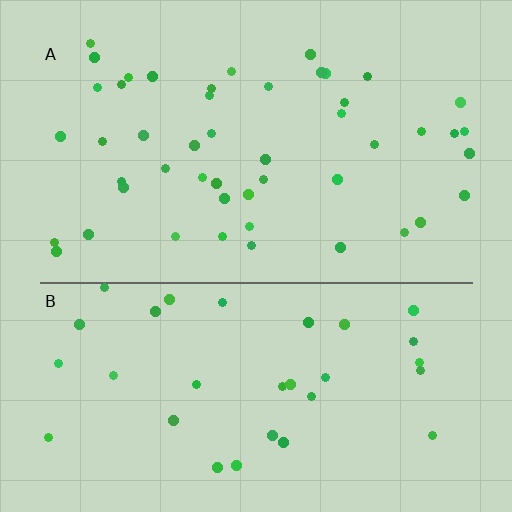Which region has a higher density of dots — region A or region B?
A (the top).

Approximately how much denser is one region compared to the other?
Approximately 1.5× — region A over region B.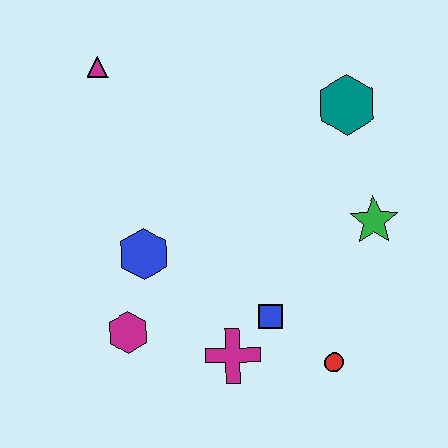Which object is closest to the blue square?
The magenta cross is closest to the blue square.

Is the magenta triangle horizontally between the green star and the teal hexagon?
No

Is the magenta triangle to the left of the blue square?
Yes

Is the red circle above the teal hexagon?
No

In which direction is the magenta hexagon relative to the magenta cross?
The magenta hexagon is to the left of the magenta cross.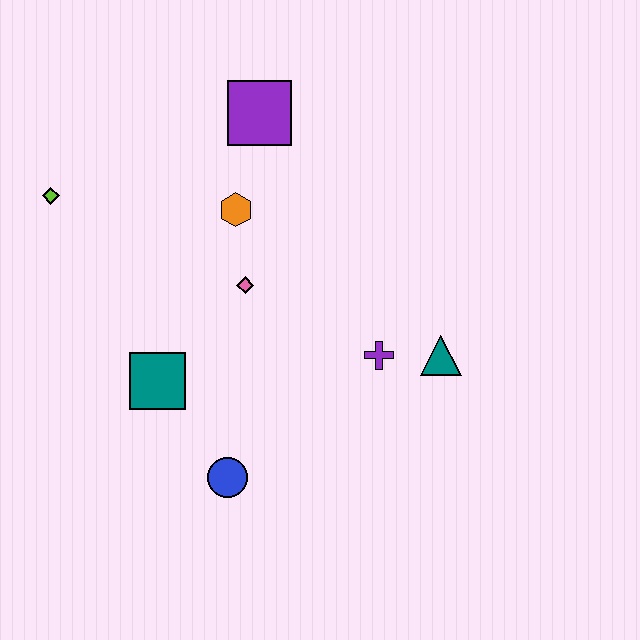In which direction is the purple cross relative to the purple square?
The purple cross is below the purple square.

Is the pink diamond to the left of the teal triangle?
Yes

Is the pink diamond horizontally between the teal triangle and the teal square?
Yes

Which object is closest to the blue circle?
The teal square is closest to the blue circle.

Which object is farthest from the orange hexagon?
The blue circle is farthest from the orange hexagon.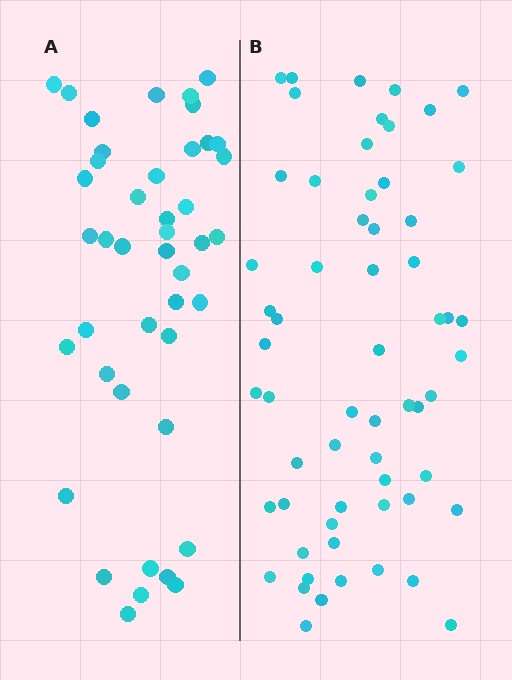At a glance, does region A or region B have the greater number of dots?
Region B (the right region) has more dots.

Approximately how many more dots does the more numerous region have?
Region B has approximately 15 more dots than region A.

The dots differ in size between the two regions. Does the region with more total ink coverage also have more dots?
No. Region A has more total ink coverage because its dots are larger, but region B actually contains more individual dots. Total area can be misleading — the number of items is what matters here.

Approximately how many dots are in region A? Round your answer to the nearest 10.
About 40 dots. (The exact count is 43, which rounds to 40.)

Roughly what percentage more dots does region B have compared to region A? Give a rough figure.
About 40% more.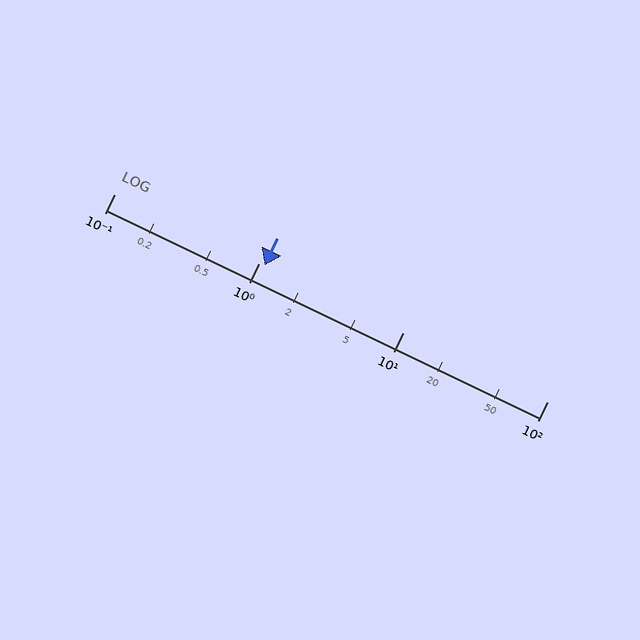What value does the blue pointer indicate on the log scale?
The pointer indicates approximately 1.1.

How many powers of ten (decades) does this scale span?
The scale spans 3 decades, from 0.1 to 100.